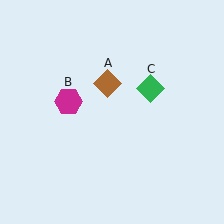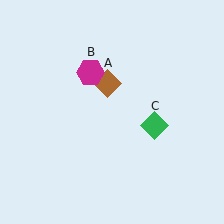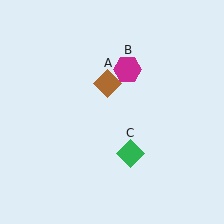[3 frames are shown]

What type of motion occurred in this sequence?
The magenta hexagon (object B), green diamond (object C) rotated clockwise around the center of the scene.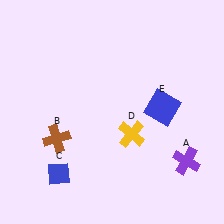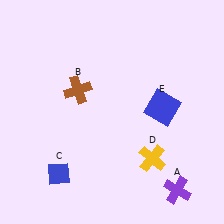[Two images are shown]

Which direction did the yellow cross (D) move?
The yellow cross (D) moved down.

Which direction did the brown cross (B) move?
The brown cross (B) moved up.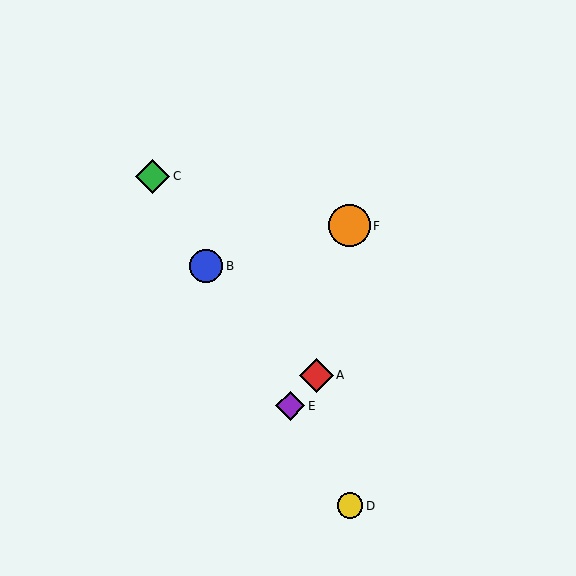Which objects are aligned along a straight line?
Objects B, C, D, E are aligned along a straight line.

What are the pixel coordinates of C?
Object C is at (153, 176).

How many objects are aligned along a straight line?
4 objects (B, C, D, E) are aligned along a straight line.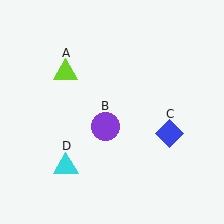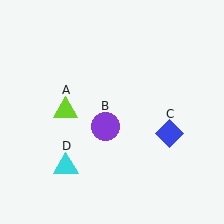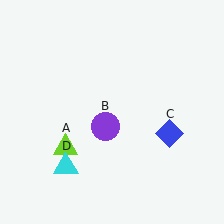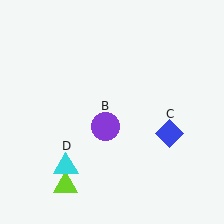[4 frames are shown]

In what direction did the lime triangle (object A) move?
The lime triangle (object A) moved down.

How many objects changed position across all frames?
1 object changed position: lime triangle (object A).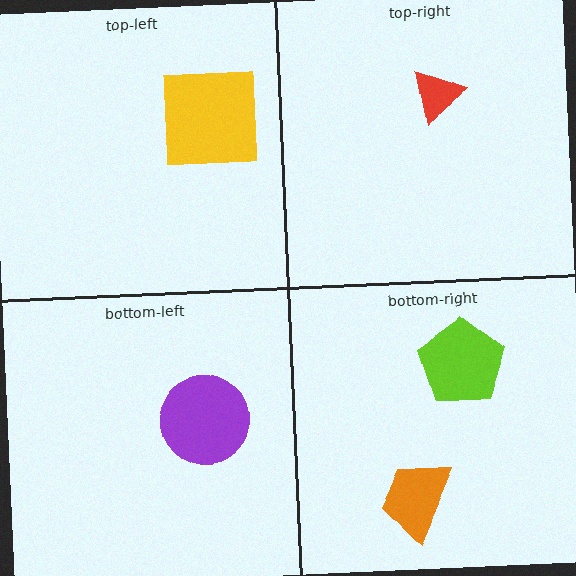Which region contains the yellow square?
The top-left region.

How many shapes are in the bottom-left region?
1.